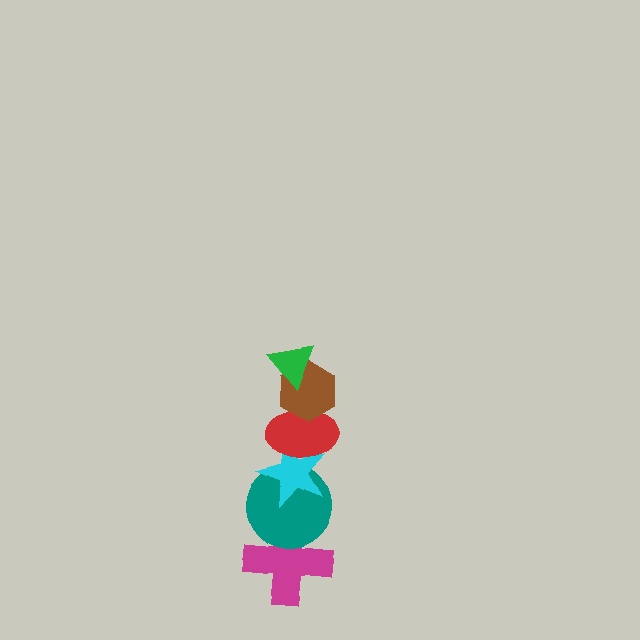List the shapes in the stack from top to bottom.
From top to bottom: the green triangle, the brown hexagon, the red ellipse, the cyan star, the teal circle, the magenta cross.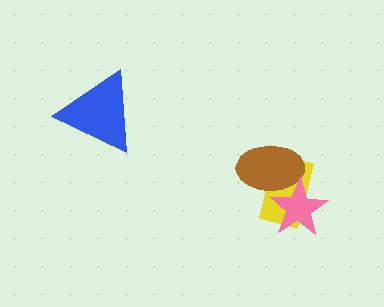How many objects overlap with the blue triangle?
0 objects overlap with the blue triangle.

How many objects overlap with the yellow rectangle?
2 objects overlap with the yellow rectangle.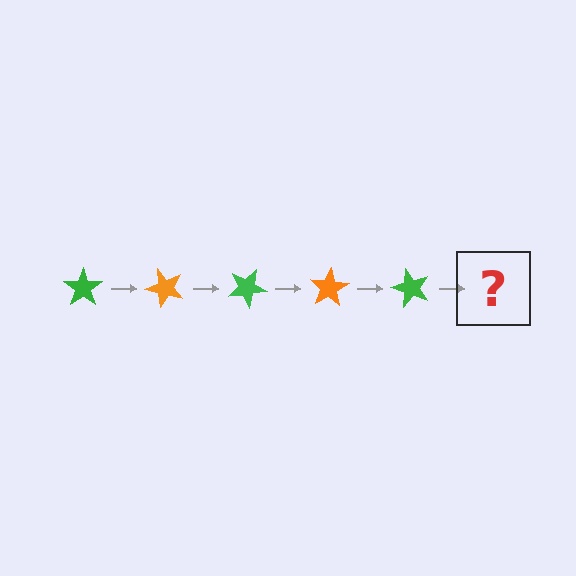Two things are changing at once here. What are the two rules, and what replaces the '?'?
The two rules are that it rotates 50 degrees each step and the color cycles through green and orange. The '?' should be an orange star, rotated 250 degrees from the start.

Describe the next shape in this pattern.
It should be an orange star, rotated 250 degrees from the start.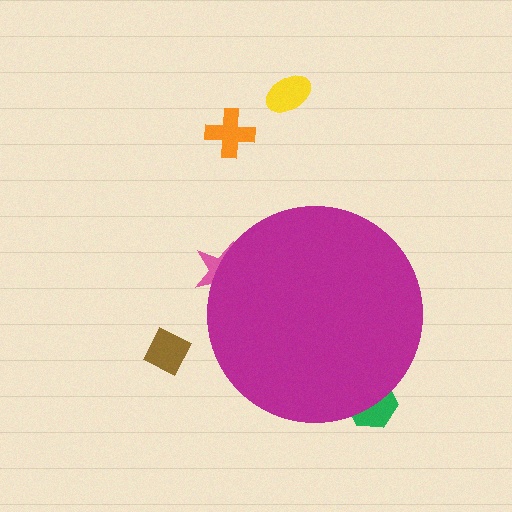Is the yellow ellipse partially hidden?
No, the yellow ellipse is fully visible.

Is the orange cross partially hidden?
No, the orange cross is fully visible.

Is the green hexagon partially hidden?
Yes, the green hexagon is partially hidden behind the magenta circle.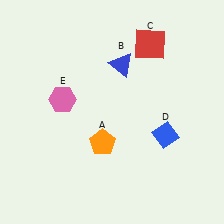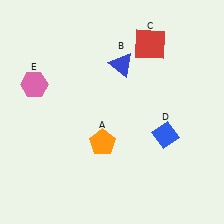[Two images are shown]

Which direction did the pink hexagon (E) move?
The pink hexagon (E) moved left.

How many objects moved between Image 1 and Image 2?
1 object moved between the two images.